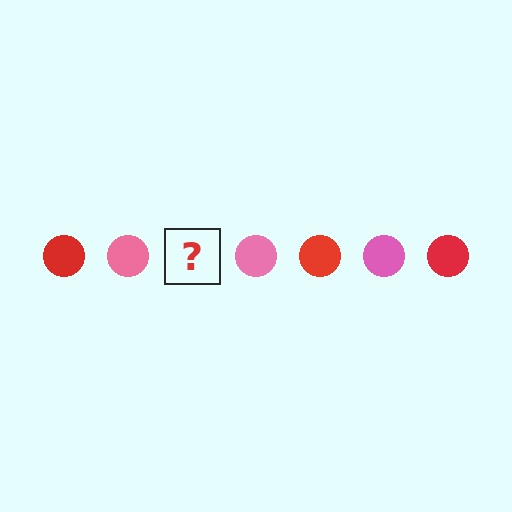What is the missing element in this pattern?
The missing element is a red circle.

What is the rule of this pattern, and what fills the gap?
The rule is that the pattern cycles through red, pink circles. The gap should be filled with a red circle.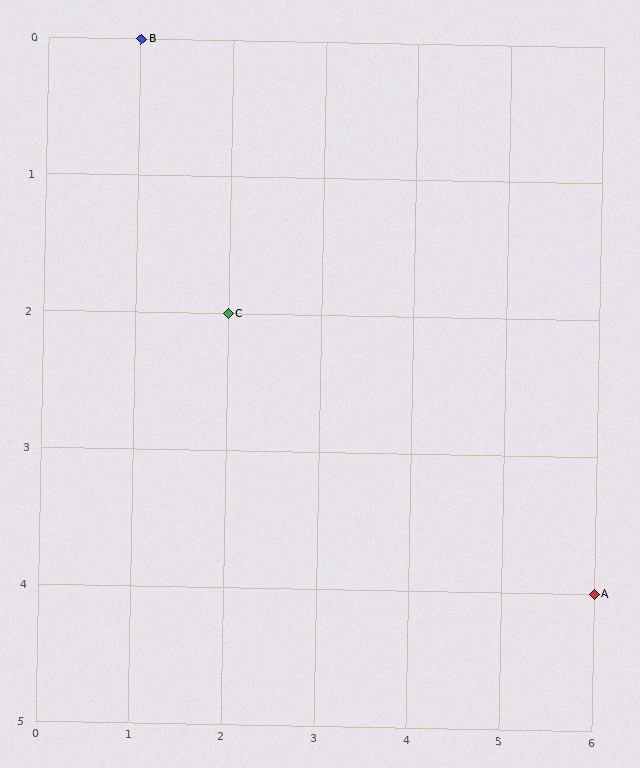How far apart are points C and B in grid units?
Points C and B are 1 column and 2 rows apart (about 2.2 grid units diagonally).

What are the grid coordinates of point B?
Point B is at grid coordinates (1, 0).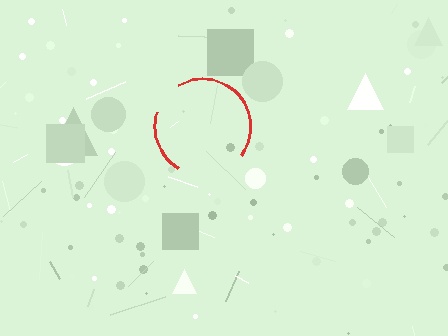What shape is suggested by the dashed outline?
The dashed outline suggests a circle.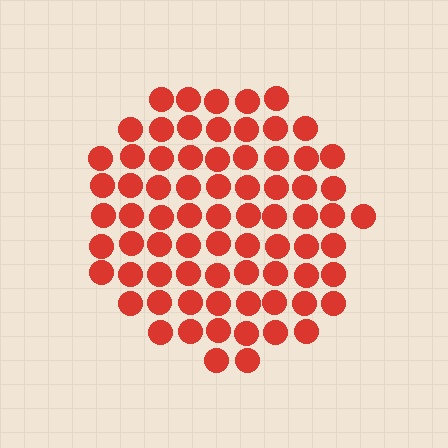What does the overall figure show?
The overall figure shows a circle.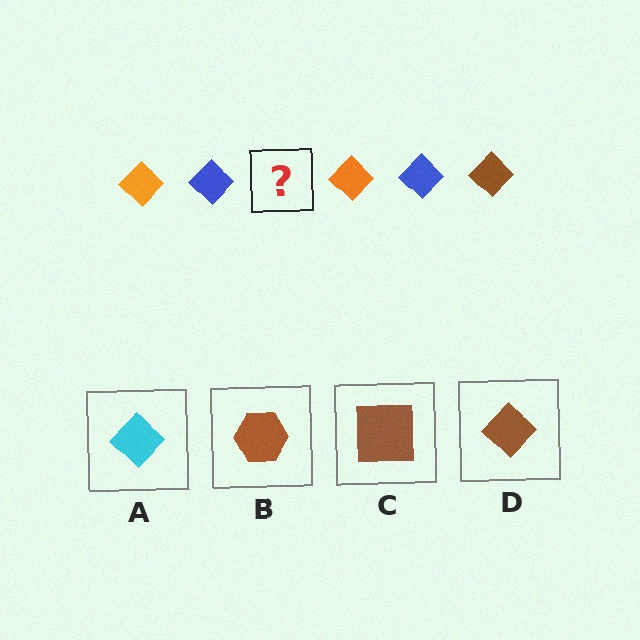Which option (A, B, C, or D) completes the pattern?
D.